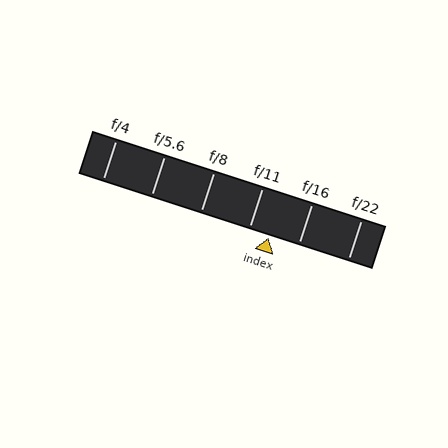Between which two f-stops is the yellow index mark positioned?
The index mark is between f/11 and f/16.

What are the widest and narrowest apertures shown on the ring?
The widest aperture shown is f/4 and the narrowest is f/22.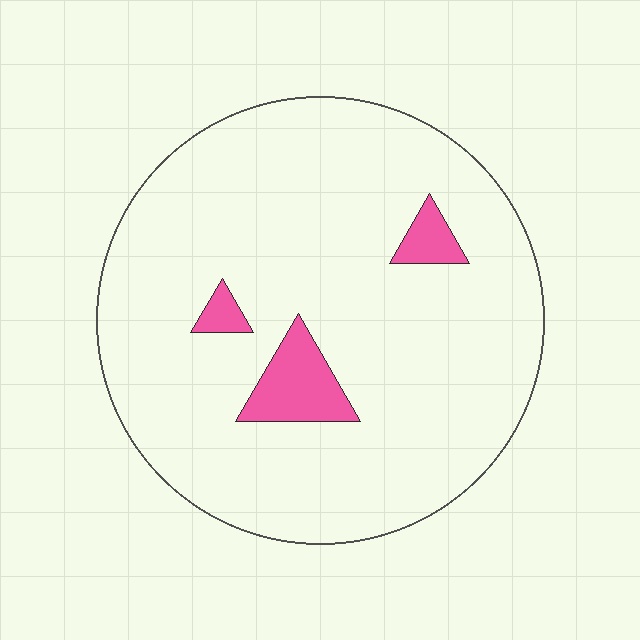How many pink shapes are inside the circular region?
3.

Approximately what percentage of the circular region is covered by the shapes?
Approximately 5%.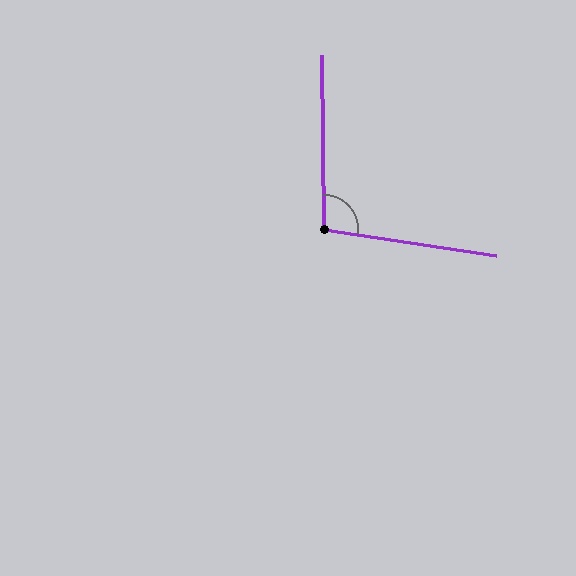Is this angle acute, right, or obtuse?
It is obtuse.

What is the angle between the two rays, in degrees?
Approximately 99 degrees.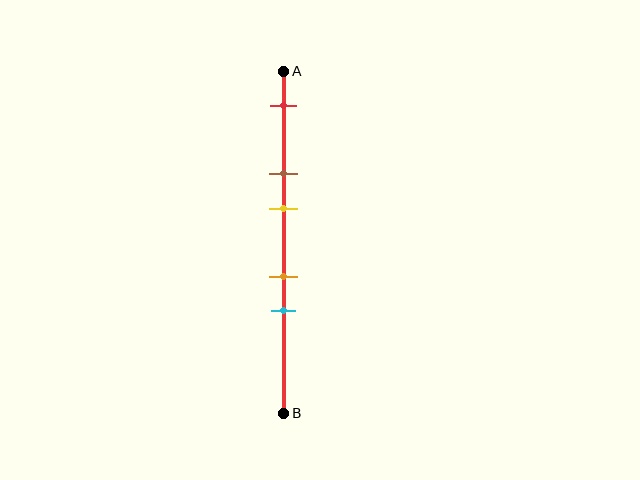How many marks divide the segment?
There are 5 marks dividing the segment.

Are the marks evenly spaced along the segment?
No, the marks are not evenly spaced.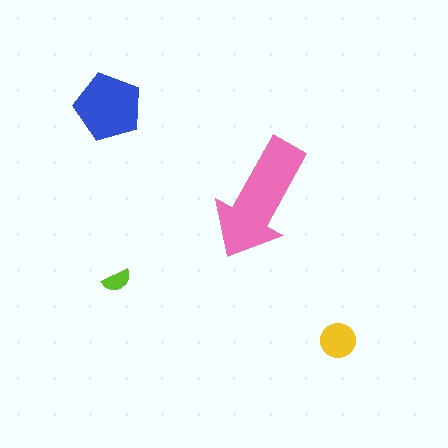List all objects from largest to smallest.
The pink arrow, the blue pentagon, the yellow circle, the lime semicircle.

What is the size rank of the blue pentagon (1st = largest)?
2nd.